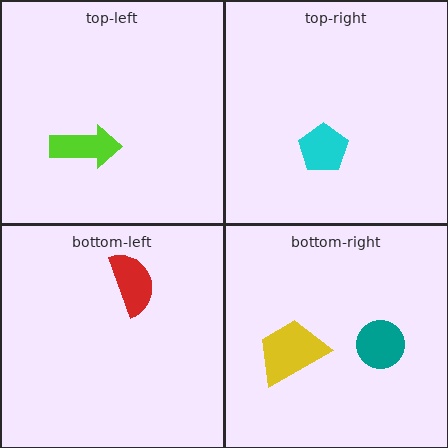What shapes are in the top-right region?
The cyan pentagon.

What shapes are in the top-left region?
The lime arrow.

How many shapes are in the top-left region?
1.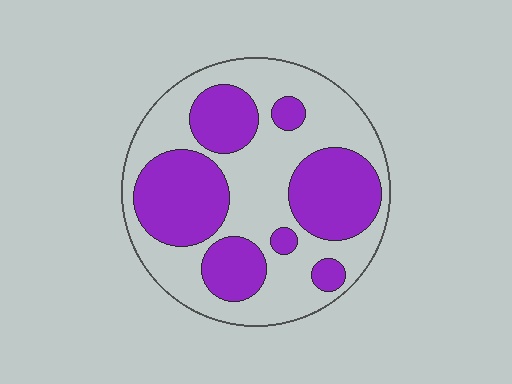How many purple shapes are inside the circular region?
7.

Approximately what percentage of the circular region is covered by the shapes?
Approximately 40%.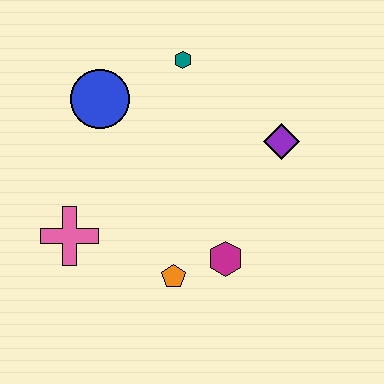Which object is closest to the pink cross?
The orange pentagon is closest to the pink cross.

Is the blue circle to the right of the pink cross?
Yes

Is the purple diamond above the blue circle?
No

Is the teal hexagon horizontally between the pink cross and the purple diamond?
Yes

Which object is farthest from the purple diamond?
The pink cross is farthest from the purple diamond.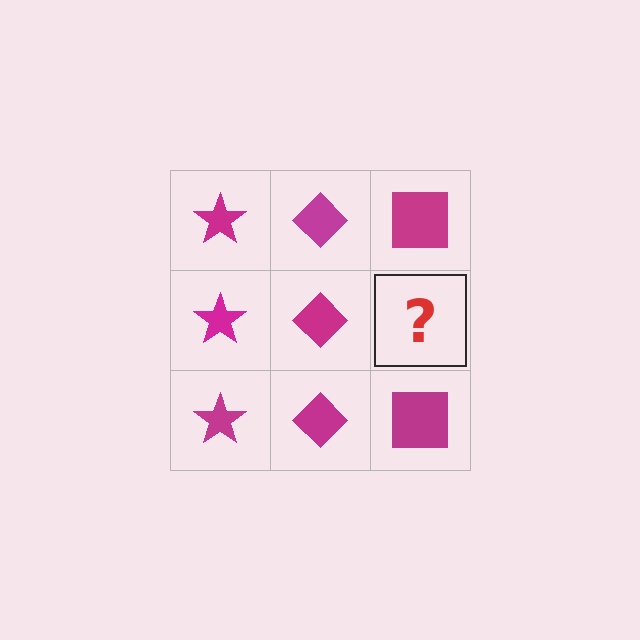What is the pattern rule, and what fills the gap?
The rule is that each column has a consistent shape. The gap should be filled with a magenta square.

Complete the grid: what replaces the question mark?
The question mark should be replaced with a magenta square.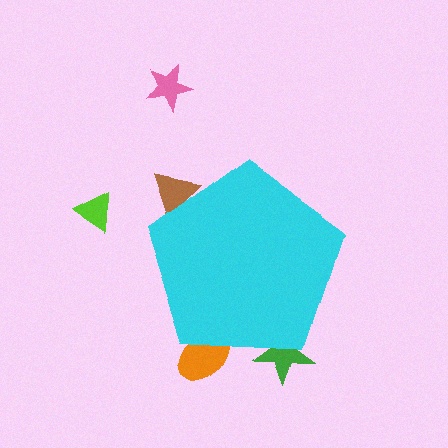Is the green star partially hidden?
Yes, the green star is partially hidden behind the cyan pentagon.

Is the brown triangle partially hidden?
Yes, the brown triangle is partially hidden behind the cyan pentagon.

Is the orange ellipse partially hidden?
Yes, the orange ellipse is partially hidden behind the cyan pentagon.